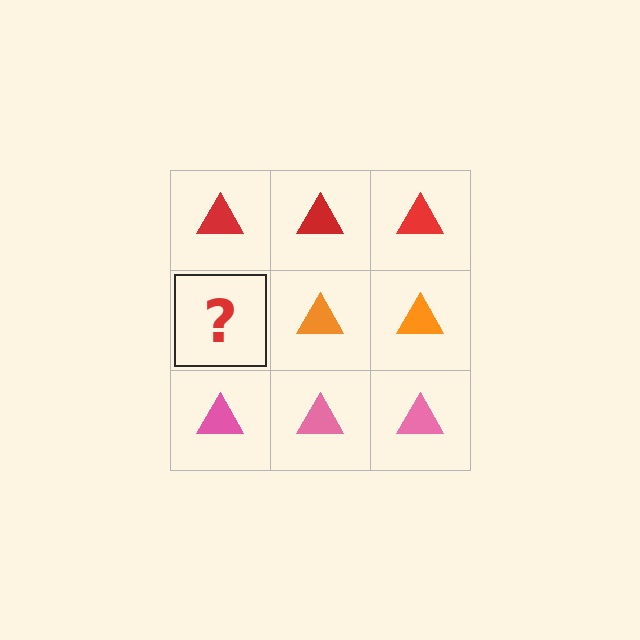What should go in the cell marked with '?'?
The missing cell should contain an orange triangle.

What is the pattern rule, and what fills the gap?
The rule is that each row has a consistent color. The gap should be filled with an orange triangle.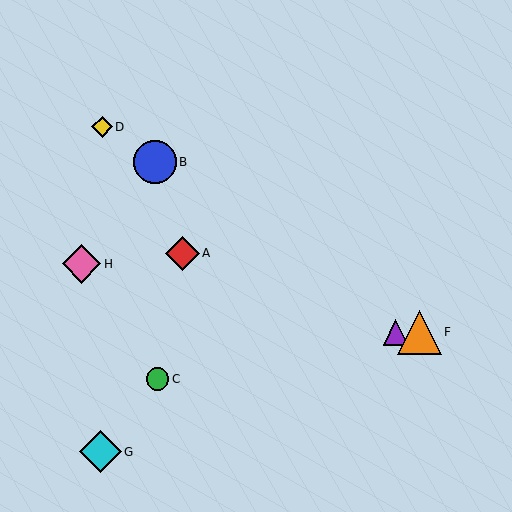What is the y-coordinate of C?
Object C is at y≈379.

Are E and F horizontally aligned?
Yes, both are at y≈332.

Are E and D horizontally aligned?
No, E is at y≈332 and D is at y≈127.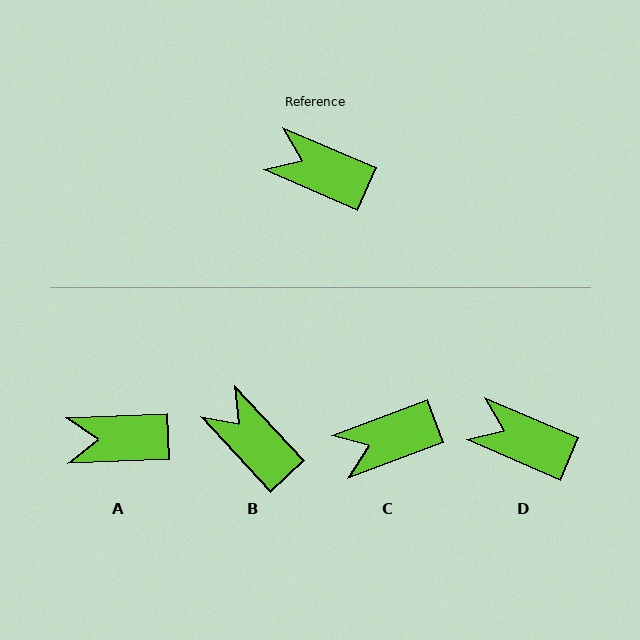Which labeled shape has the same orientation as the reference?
D.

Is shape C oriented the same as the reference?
No, it is off by about 44 degrees.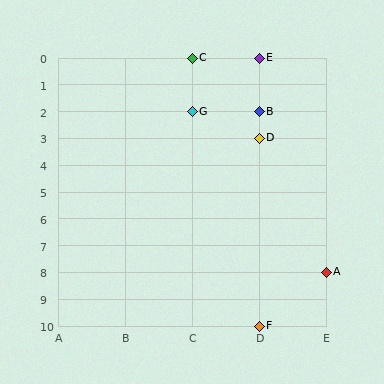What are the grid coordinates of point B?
Point B is at grid coordinates (D, 2).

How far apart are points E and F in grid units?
Points E and F are 10 rows apart.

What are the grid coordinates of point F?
Point F is at grid coordinates (D, 10).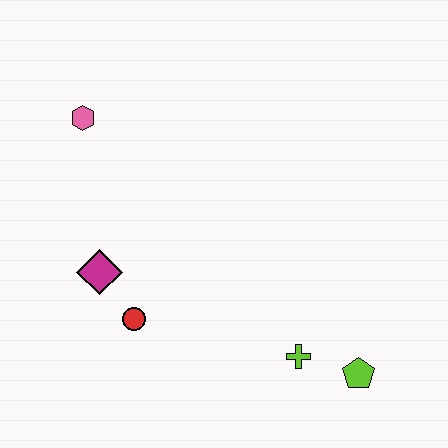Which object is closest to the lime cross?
The lime pentagon is closest to the lime cross.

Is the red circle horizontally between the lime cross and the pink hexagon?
Yes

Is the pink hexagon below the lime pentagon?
No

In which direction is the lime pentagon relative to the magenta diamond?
The lime pentagon is to the right of the magenta diamond.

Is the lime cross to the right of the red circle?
Yes